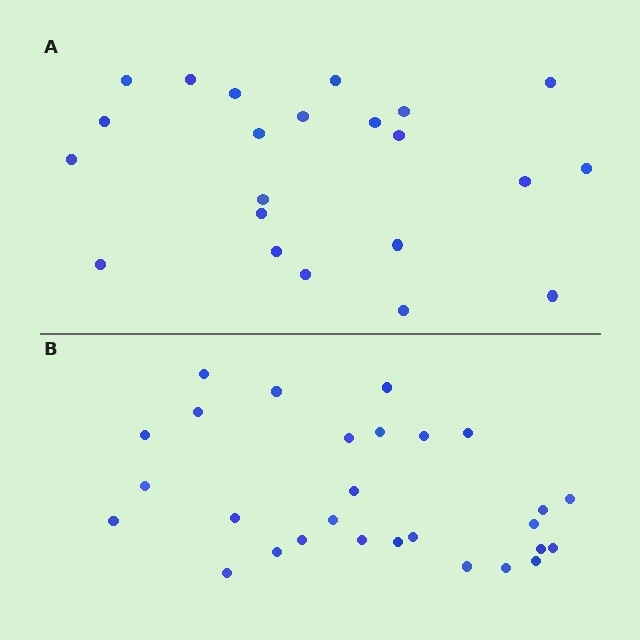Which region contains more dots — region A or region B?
Region B (the bottom region) has more dots.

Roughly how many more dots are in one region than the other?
Region B has about 6 more dots than region A.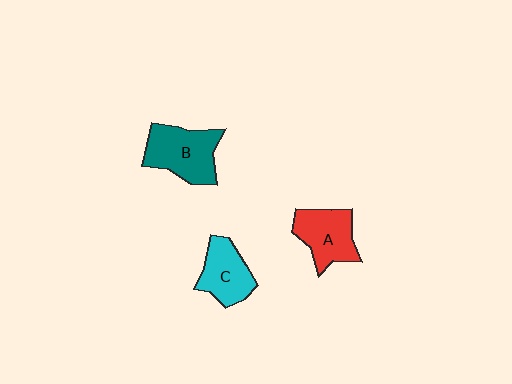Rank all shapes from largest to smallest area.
From largest to smallest: B (teal), A (red), C (cyan).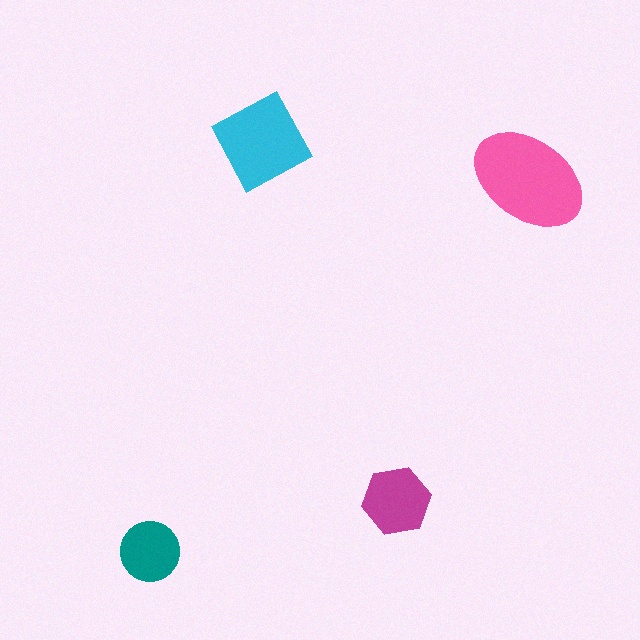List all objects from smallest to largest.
The teal circle, the magenta hexagon, the cyan diamond, the pink ellipse.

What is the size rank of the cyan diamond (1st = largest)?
2nd.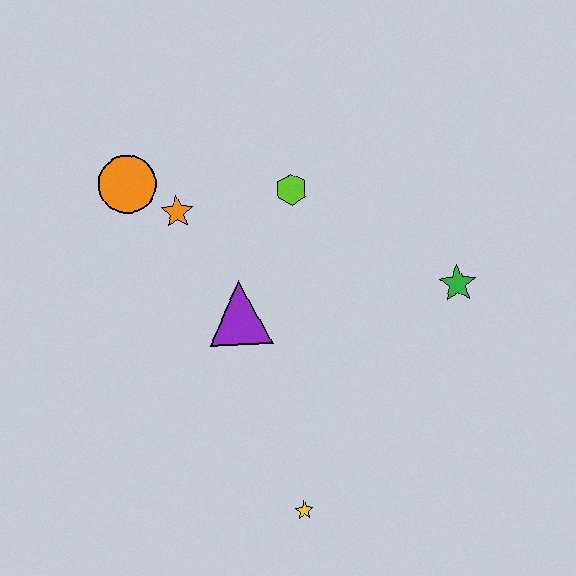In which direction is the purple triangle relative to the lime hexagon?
The purple triangle is below the lime hexagon.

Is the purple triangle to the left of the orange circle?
No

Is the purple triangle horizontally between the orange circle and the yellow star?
Yes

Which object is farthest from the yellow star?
The orange circle is farthest from the yellow star.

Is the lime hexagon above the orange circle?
No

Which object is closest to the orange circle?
The orange star is closest to the orange circle.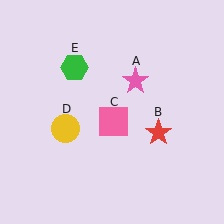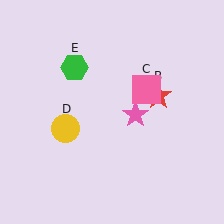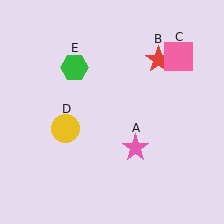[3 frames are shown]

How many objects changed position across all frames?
3 objects changed position: pink star (object A), red star (object B), pink square (object C).